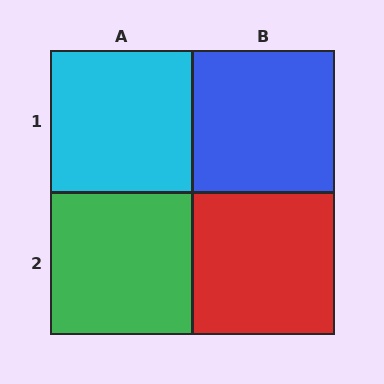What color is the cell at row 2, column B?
Red.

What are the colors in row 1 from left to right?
Cyan, blue.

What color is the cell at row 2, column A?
Green.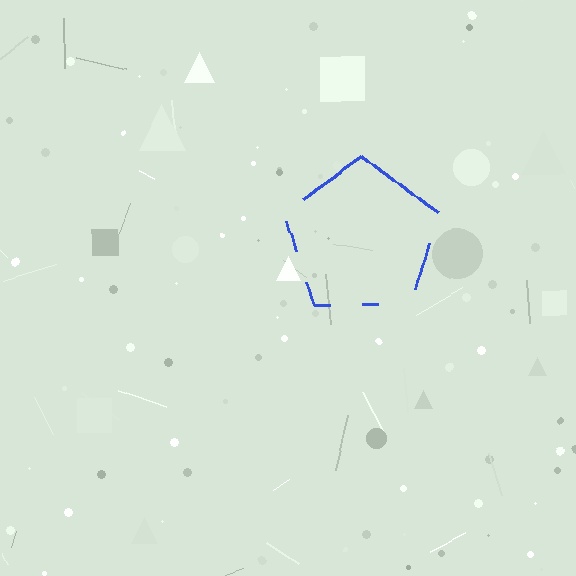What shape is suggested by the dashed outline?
The dashed outline suggests a pentagon.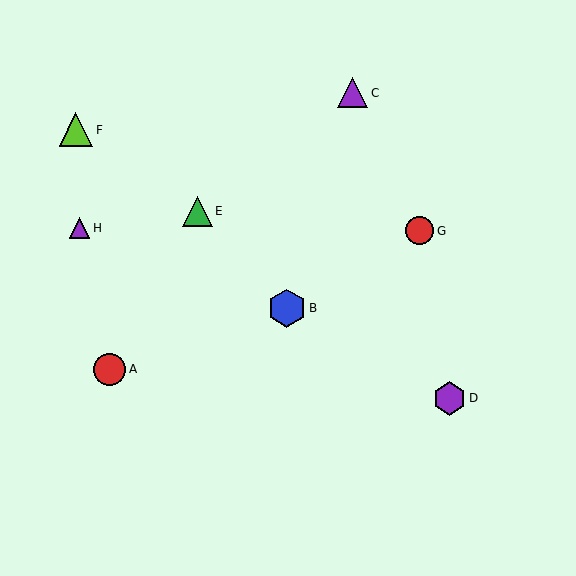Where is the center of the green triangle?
The center of the green triangle is at (197, 211).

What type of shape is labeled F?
Shape F is a lime triangle.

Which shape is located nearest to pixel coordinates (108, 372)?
The red circle (labeled A) at (110, 369) is nearest to that location.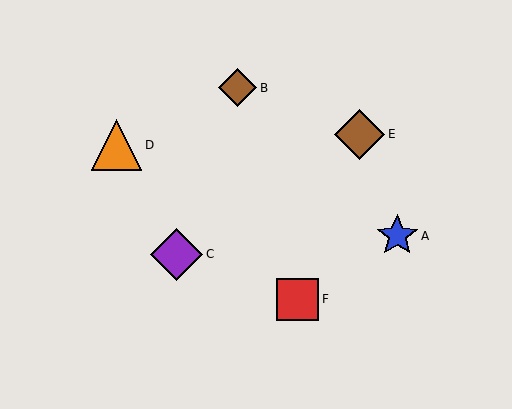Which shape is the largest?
The purple diamond (labeled C) is the largest.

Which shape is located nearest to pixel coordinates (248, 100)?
The brown diamond (labeled B) at (237, 88) is nearest to that location.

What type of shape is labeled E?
Shape E is a brown diamond.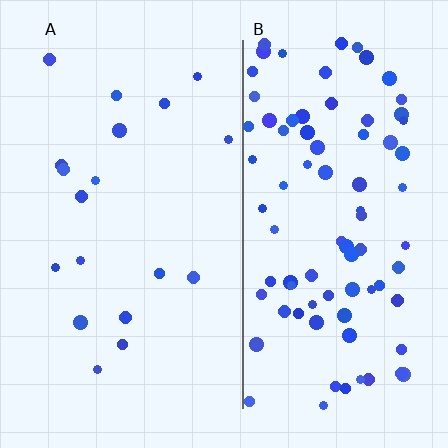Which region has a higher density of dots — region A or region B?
B (the right).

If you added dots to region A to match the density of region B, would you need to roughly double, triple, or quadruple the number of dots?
Approximately quadruple.